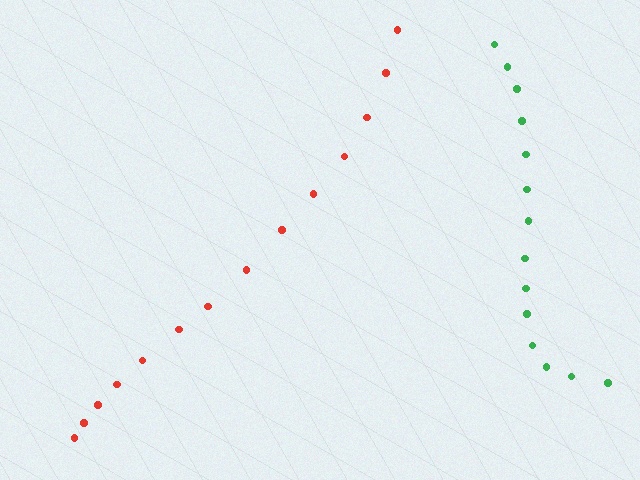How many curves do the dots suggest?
There are 2 distinct paths.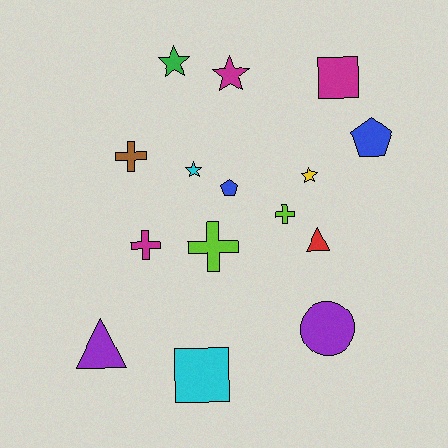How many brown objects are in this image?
There is 1 brown object.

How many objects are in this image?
There are 15 objects.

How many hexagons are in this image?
There are no hexagons.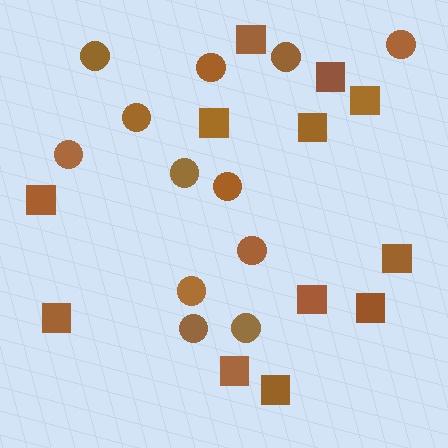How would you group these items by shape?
There are 2 groups: one group of squares (12) and one group of circles (12).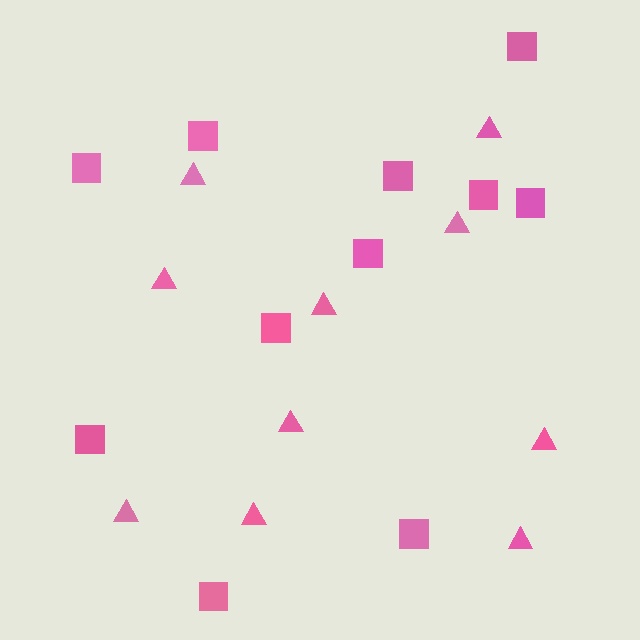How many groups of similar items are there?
There are 2 groups: one group of squares (11) and one group of triangles (10).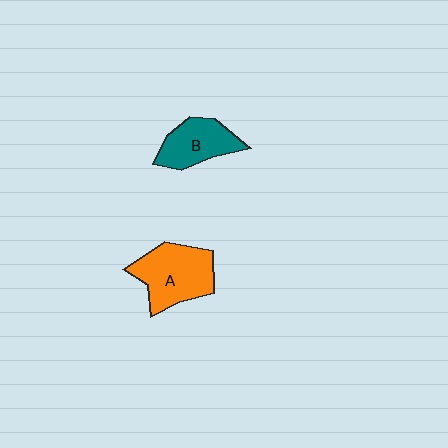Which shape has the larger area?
Shape A (orange).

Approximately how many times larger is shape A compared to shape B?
Approximately 1.4 times.